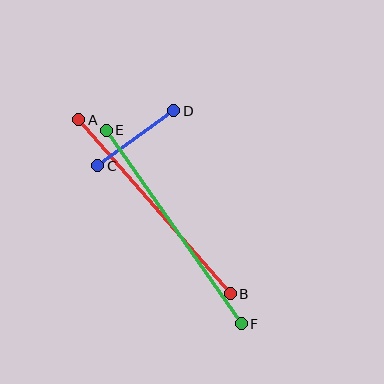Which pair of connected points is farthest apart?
Points E and F are farthest apart.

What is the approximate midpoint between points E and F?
The midpoint is at approximately (174, 227) pixels.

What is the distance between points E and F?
The distance is approximately 236 pixels.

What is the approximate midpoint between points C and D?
The midpoint is at approximately (136, 138) pixels.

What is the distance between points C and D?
The distance is approximately 94 pixels.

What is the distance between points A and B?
The distance is approximately 231 pixels.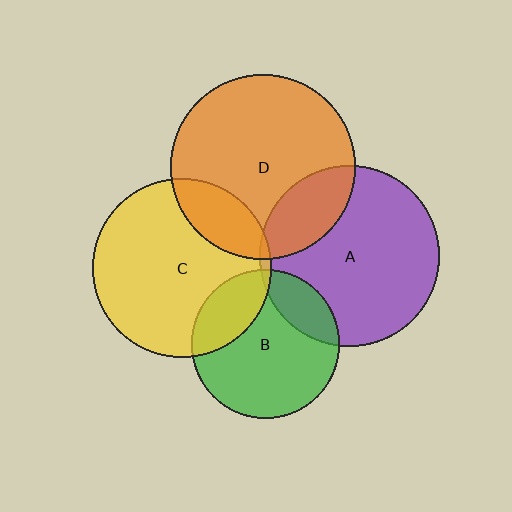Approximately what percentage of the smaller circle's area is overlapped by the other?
Approximately 20%.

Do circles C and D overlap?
Yes.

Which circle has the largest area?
Circle D (orange).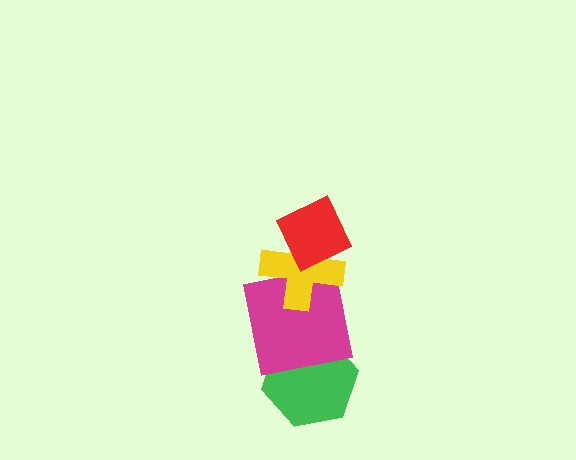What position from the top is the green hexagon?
The green hexagon is 4th from the top.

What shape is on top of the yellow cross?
The red diamond is on top of the yellow cross.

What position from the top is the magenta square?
The magenta square is 3rd from the top.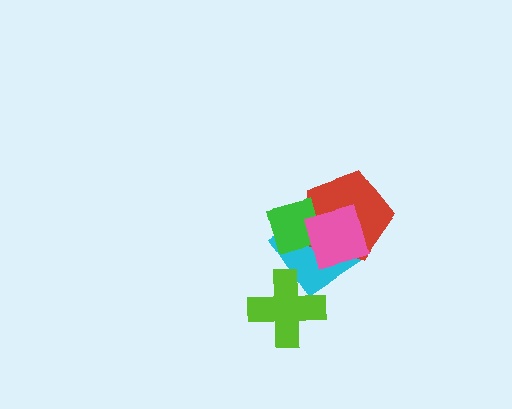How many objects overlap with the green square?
3 objects overlap with the green square.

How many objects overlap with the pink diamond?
3 objects overlap with the pink diamond.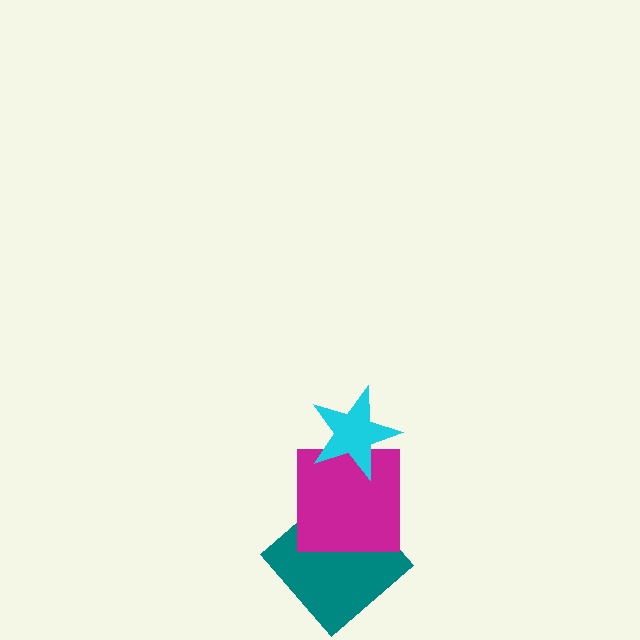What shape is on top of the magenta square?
The cyan star is on top of the magenta square.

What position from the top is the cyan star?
The cyan star is 1st from the top.